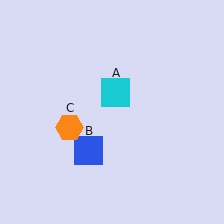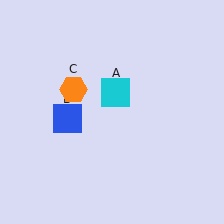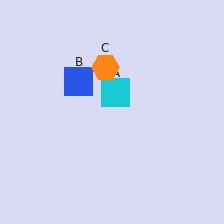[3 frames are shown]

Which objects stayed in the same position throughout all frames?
Cyan square (object A) remained stationary.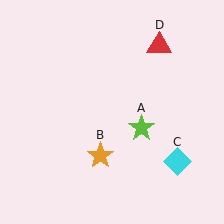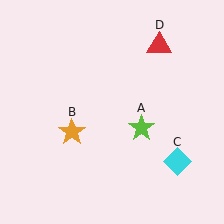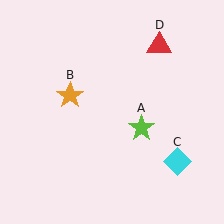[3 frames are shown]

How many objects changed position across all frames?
1 object changed position: orange star (object B).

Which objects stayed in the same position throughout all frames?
Lime star (object A) and cyan diamond (object C) and red triangle (object D) remained stationary.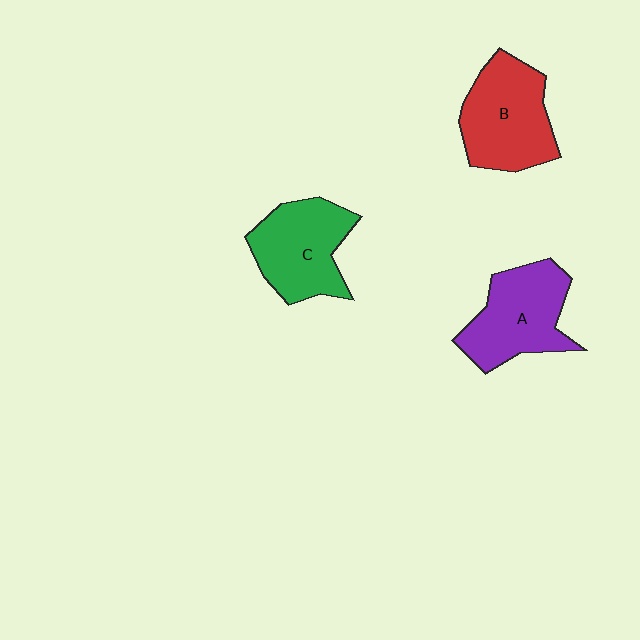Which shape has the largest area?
Shape B (red).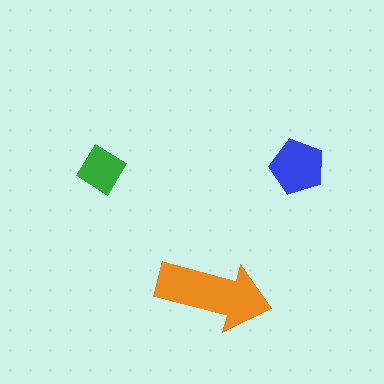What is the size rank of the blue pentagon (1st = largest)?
2nd.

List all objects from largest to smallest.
The orange arrow, the blue pentagon, the green diamond.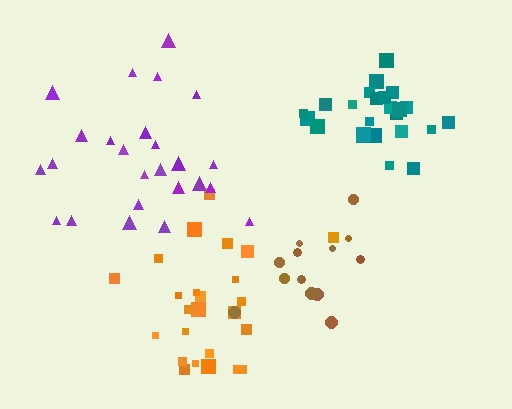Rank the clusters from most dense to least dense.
teal, orange, brown, purple.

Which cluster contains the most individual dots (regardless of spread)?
Orange (25).